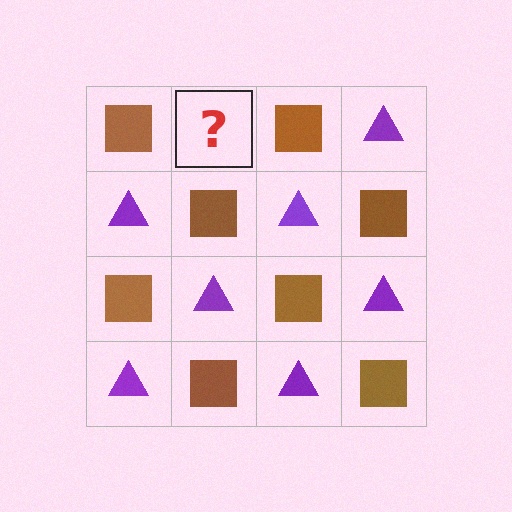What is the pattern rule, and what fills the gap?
The rule is that it alternates brown square and purple triangle in a checkerboard pattern. The gap should be filled with a purple triangle.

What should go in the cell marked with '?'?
The missing cell should contain a purple triangle.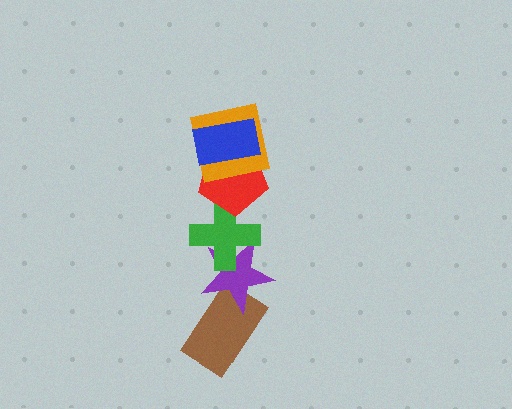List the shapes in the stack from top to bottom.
From top to bottom: the blue rectangle, the orange square, the red pentagon, the green cross, the purple star, the brown rectangle.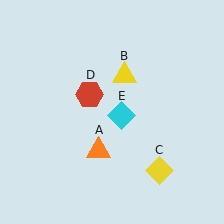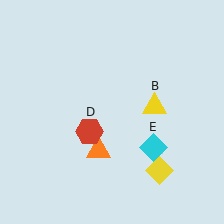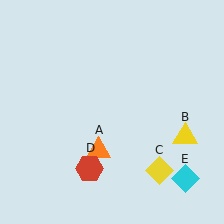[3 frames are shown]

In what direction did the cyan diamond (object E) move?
The cyan diamond (object E) moved down and to the right.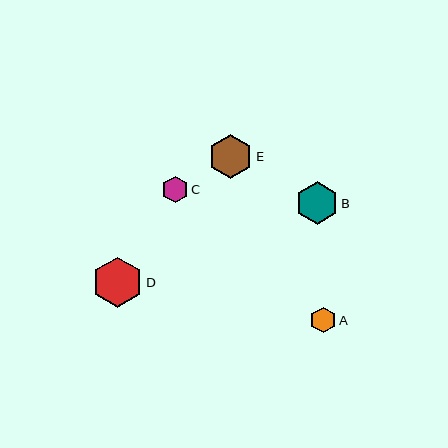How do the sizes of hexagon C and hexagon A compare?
Hexagon C and hexagon A are approximately the same size.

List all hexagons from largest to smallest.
From largest to smallest: D, E, B, C, A.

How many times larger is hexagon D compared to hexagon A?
Hexagon D is approximately 1.9 times the size of hexagon A.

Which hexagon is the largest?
Hexagon D is the largest with a size of approximately 50 pixels.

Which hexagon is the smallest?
Hexagon A is the smallest with a size of approximately 26 pixels.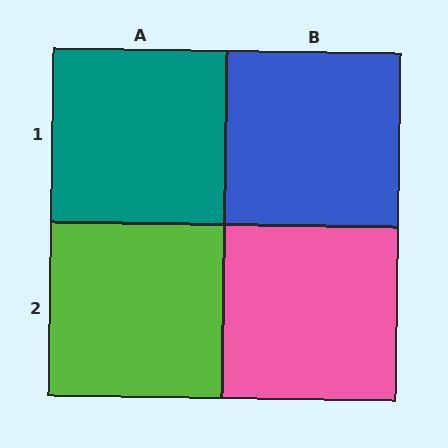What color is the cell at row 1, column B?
Blue.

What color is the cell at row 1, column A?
Teal.